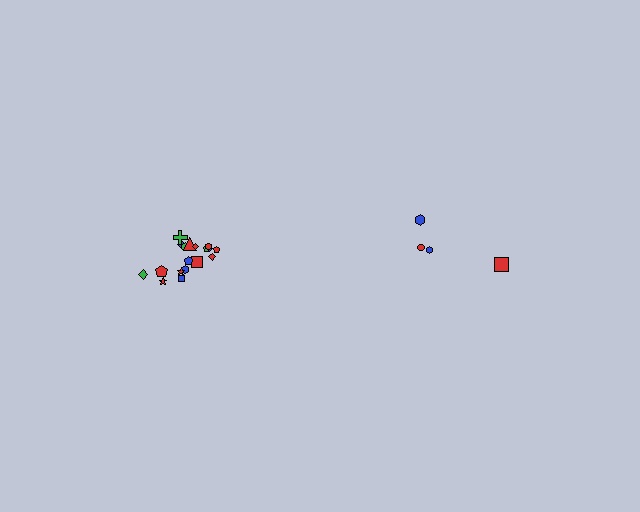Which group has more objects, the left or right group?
The left group.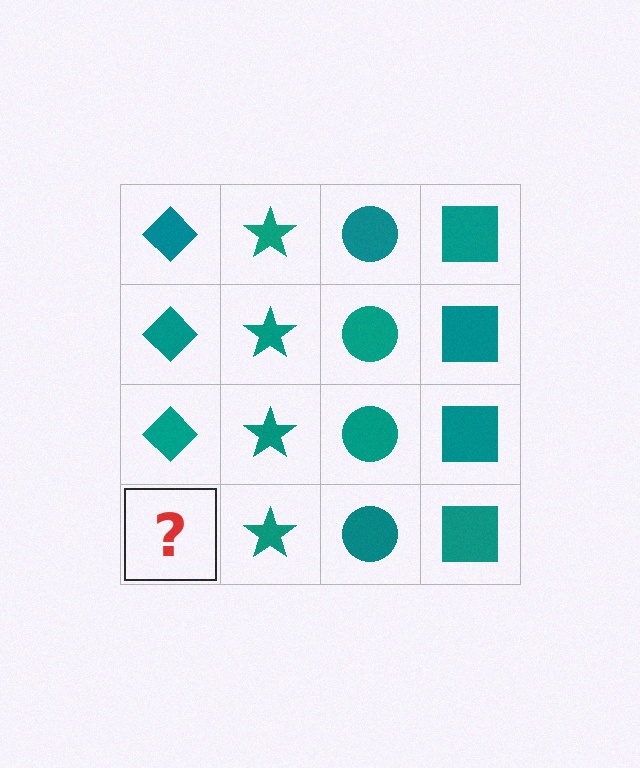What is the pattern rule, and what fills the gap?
The rule is that each column has a consistent shape. The gap should be filled with a teal diamond.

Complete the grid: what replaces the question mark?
The question mark should be replaced with a teal diamond.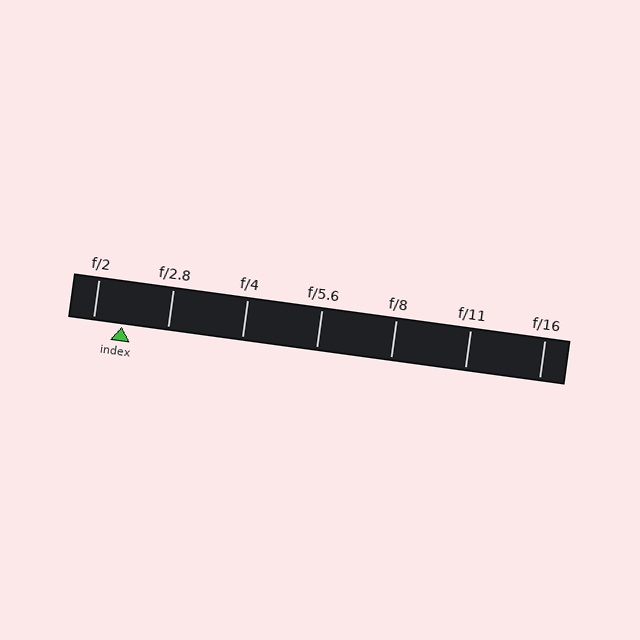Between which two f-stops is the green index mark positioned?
The index mark is between f/2 and f/2.8.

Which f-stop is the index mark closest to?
The index mark is closest to f/2.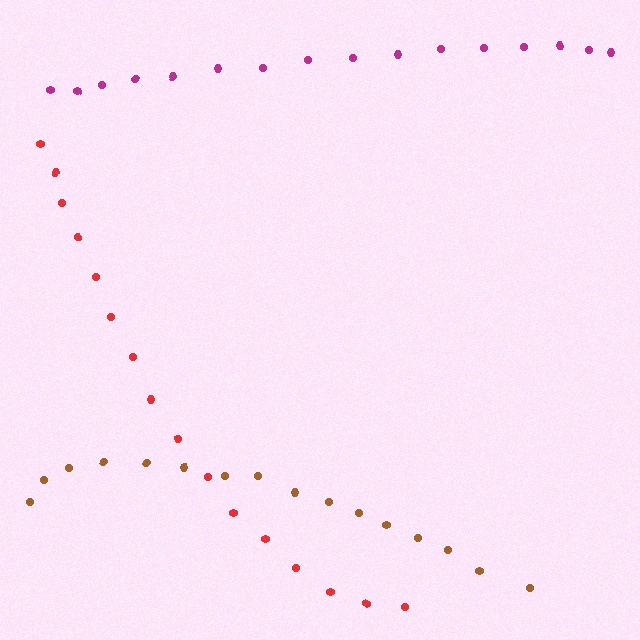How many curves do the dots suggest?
There are 3 distinct paths.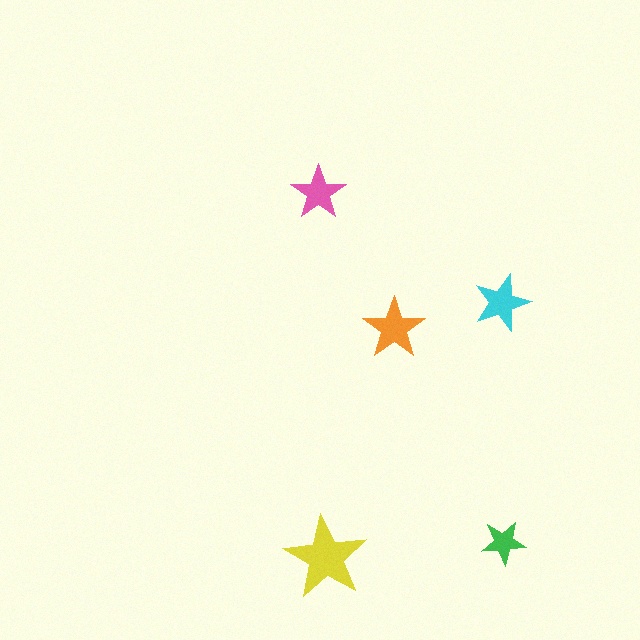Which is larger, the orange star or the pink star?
The orange one.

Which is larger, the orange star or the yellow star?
The yellow one.